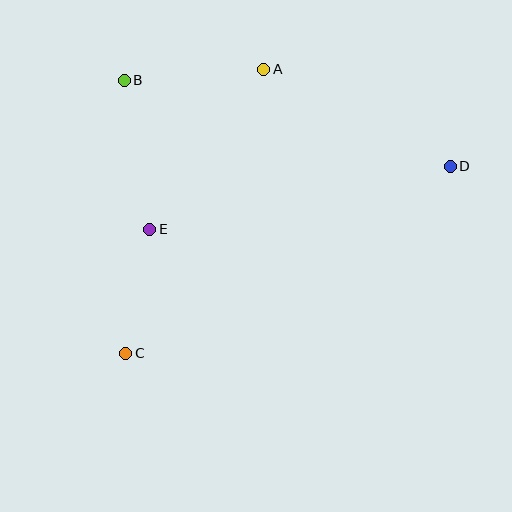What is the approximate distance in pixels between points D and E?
The distance between D and E is approximately 307 pixels.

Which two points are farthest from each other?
Points C and D are farthest from each other.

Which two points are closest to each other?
Points C and E are closest to each other.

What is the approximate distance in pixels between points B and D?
The distance between B and D is approximately 337 pixels.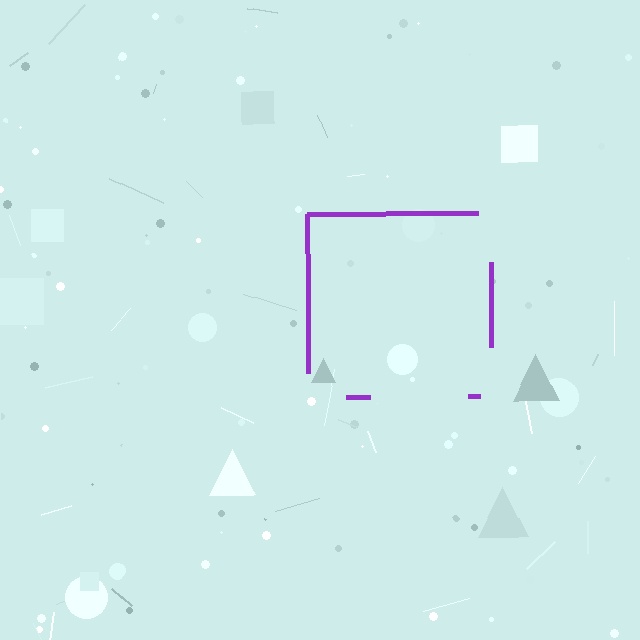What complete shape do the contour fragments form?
The contour fragments form a square.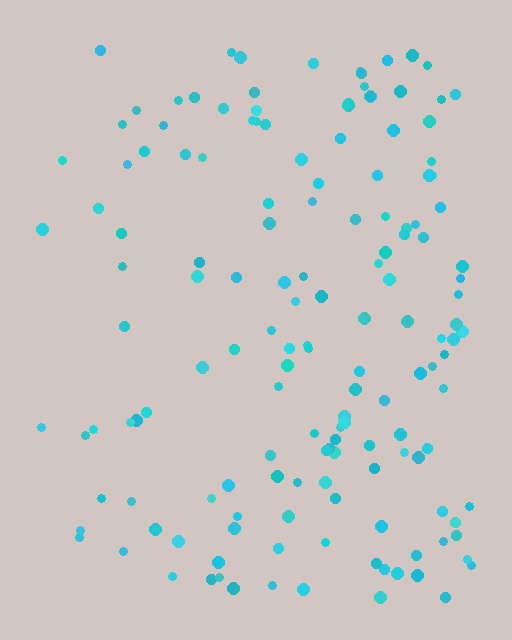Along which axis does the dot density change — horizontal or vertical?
Horizontal.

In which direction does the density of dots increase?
From left to right, with the right side densest.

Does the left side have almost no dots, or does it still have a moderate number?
Still a moderate number, just noticeably fewer than the right.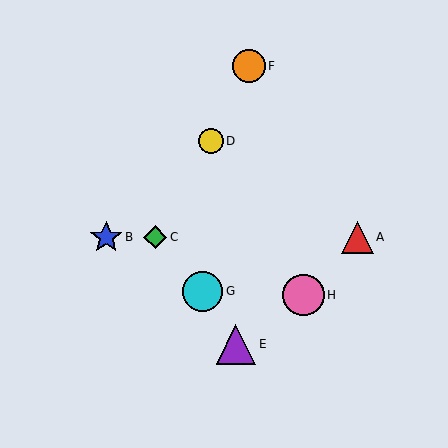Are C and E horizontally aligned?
No, C is at y≈237 and E is at y≈344.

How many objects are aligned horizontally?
3 objects (A, B, C) are aligned horizontally.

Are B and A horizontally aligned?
Yes, both are at y≈237.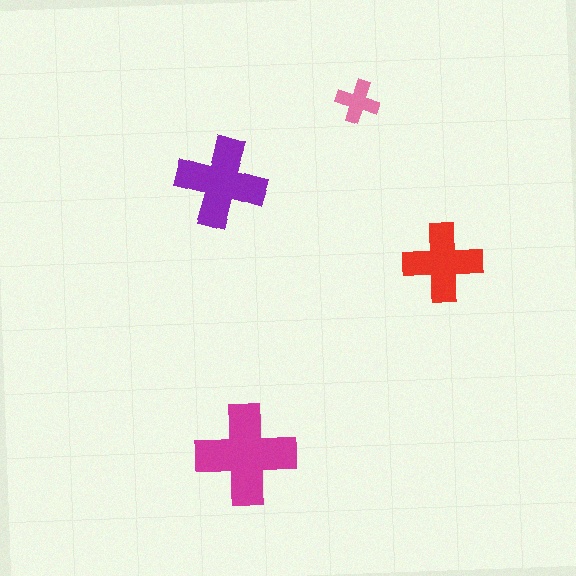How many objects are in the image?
There are 4 objects in the image.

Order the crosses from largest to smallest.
the magenta one, the purple one, the red one, the pink one.